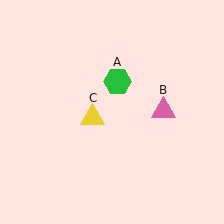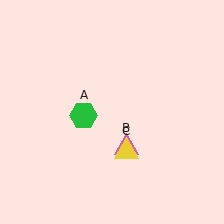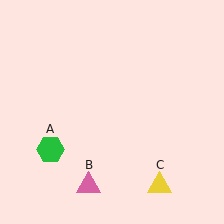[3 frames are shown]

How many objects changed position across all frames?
3 objects changed position: green hexagon (object A), pink triangle (object B), yellow triangle (object C).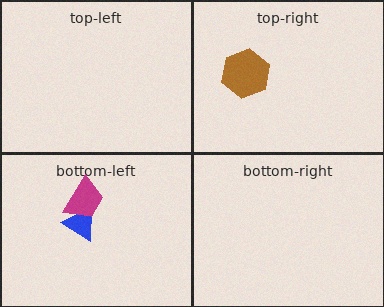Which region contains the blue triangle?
The bottom-left region.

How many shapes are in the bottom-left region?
2.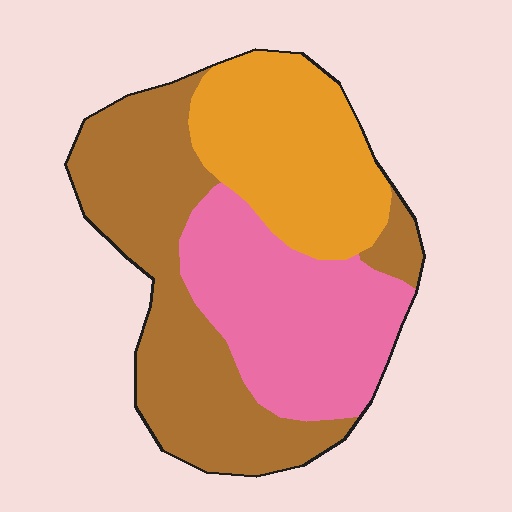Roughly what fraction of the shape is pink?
Pink covers about 30% of the shape.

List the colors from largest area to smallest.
From largest to smallest: brown, pink, orange.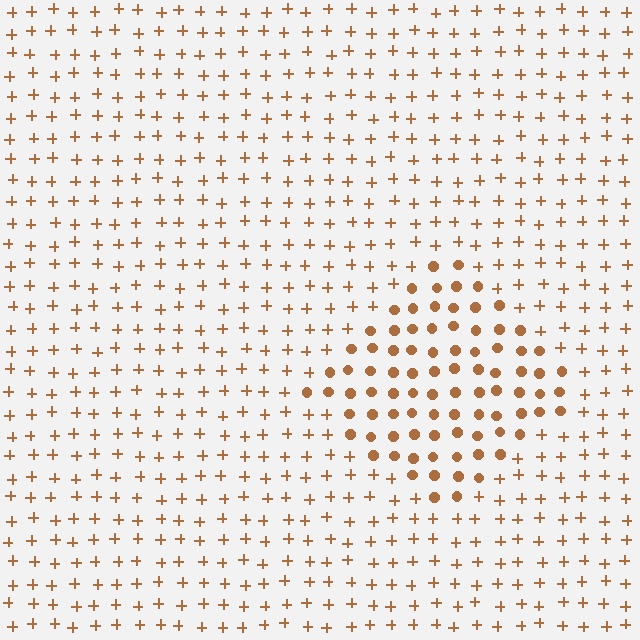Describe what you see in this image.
The image is filled with small brown elements arranged in a uniform grid. A diamond-shaped region contains circles, while the surrounding area contains plus signs. The boundary is defined purely by the change in element shape.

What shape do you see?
I see a diamond.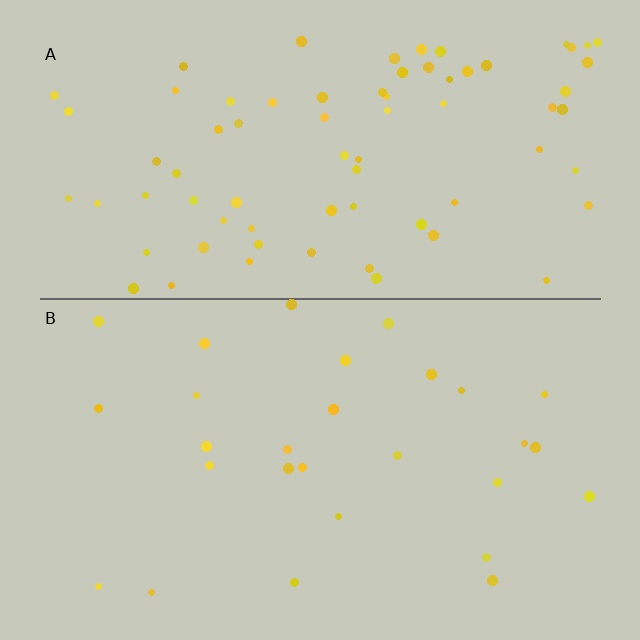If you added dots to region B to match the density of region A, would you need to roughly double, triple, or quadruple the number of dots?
Approximately triple.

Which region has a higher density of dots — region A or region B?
A (the top).